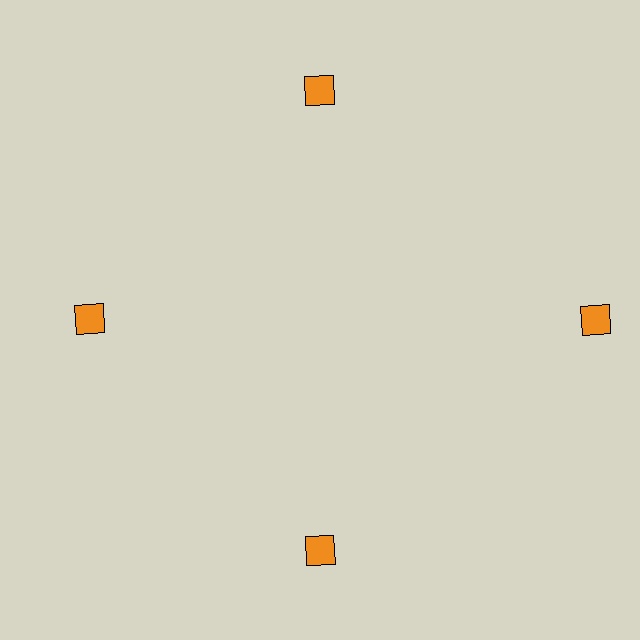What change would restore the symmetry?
The symmetry would be restored by moving it inward, back onto the ring so that all 4 squares sit at equal angles and equal distance from the center.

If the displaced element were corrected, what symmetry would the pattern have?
It would have 4-fold rotational symmetry — the pattern would map onto itself every 90 degrees.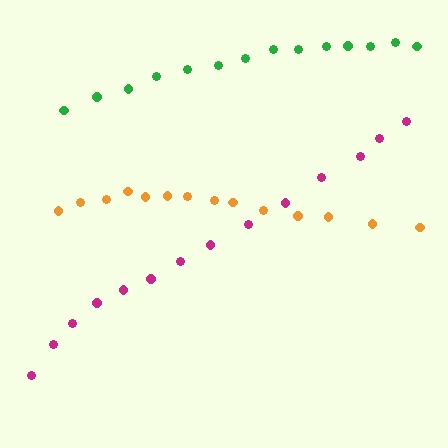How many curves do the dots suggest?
There are 3 distinct paths.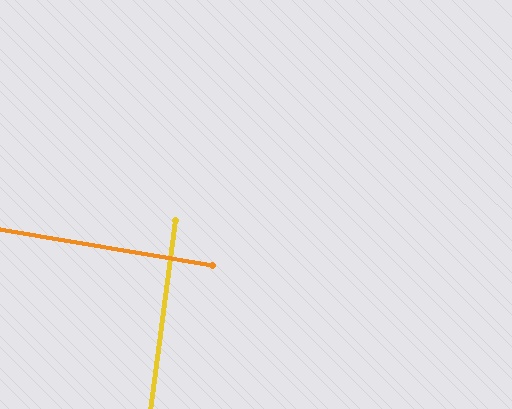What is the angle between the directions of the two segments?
Approximately 88 degrees.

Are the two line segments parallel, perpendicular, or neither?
Perpendicular — they meet at approximately 88°.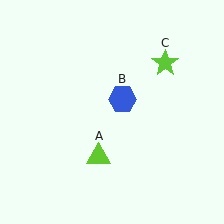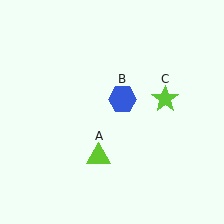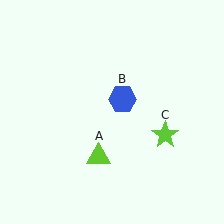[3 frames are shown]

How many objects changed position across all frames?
1 object changed position: lime star (object C).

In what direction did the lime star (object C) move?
The lime star (object C) moved down.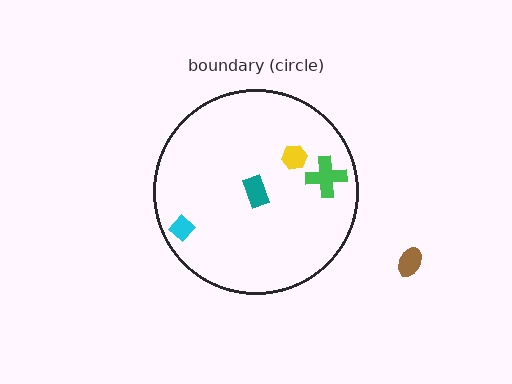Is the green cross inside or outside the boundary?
Inside.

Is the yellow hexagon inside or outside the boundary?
Inside.